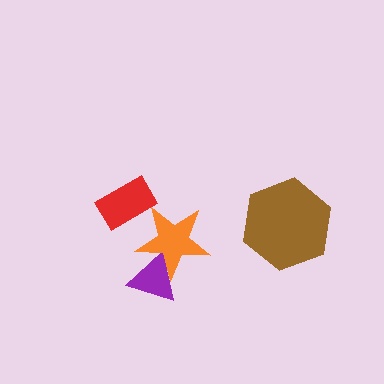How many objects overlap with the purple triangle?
1 object overlaps with the purple triangle.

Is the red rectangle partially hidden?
Yes, it is partially covered by another shape.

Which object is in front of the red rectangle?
The orange star is in front of the red rectangle.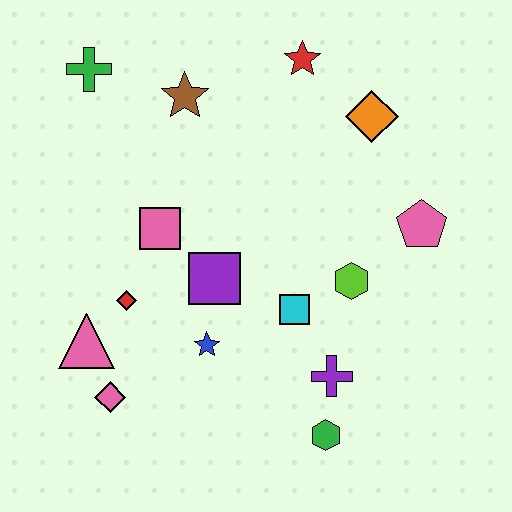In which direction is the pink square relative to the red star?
The pink square is below the red star.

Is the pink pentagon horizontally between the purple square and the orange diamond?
No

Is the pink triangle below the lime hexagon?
Yes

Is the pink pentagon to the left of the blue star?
No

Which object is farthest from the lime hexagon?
The green cross is farthest from the lime hexagon.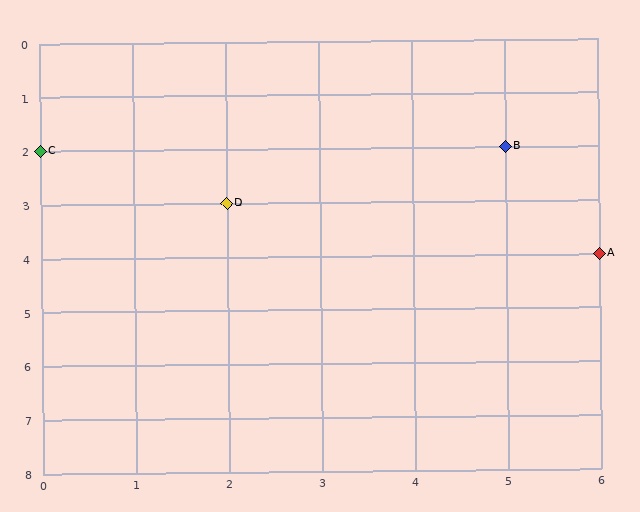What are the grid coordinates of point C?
Point C is at grid coordinates (0, 2).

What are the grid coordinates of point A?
Point A is at grid coordinates (6, 4).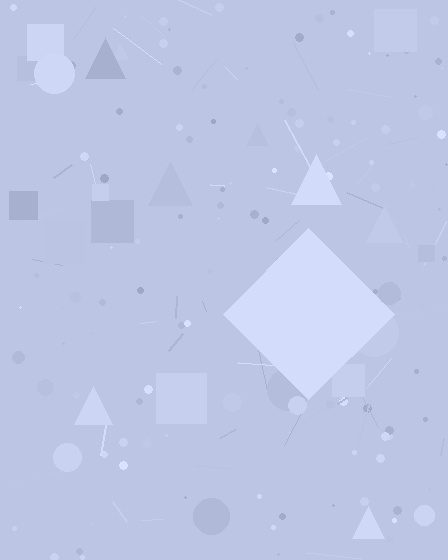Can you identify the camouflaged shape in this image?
The camouflaged shape is a diamond.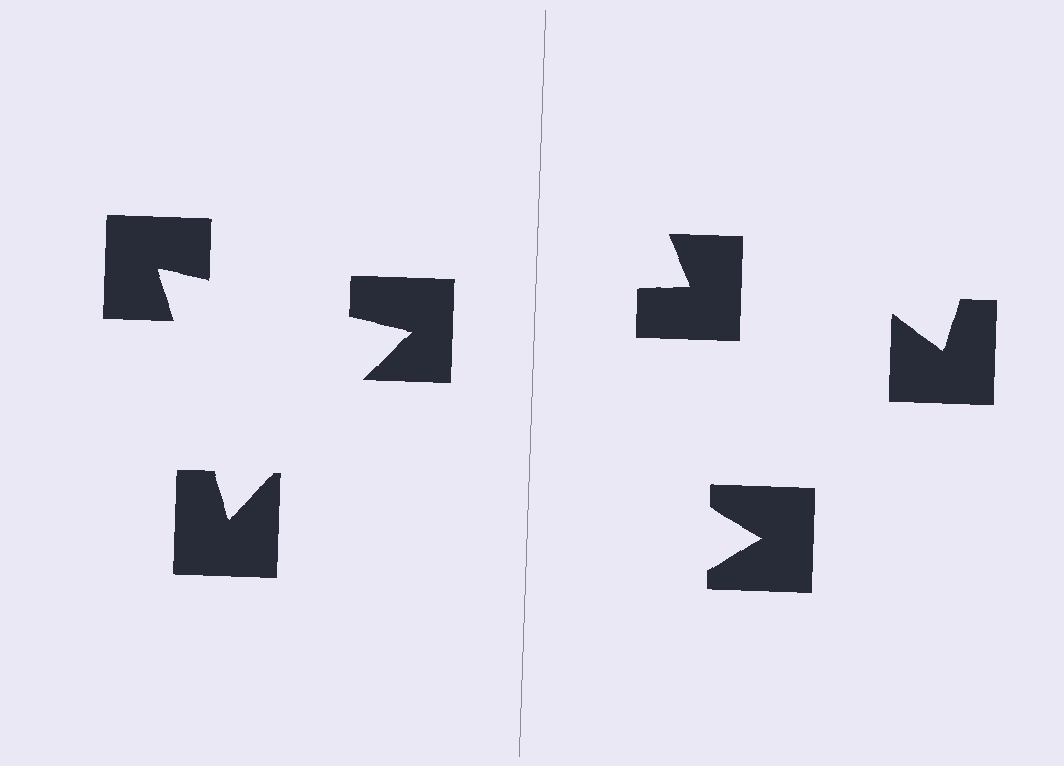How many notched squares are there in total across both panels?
6 — 3 on each side.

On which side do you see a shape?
An illusory triangle appears on the left side. On the right side the wedge cuts are rotated, so no coherent shape forms.